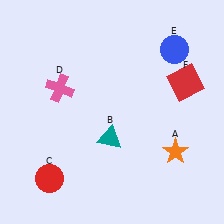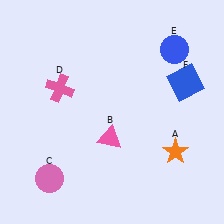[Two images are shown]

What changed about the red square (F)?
In Image 1, F is red. In Image 2, it changed to blue.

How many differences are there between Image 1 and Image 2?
There are 3 differences between the two images.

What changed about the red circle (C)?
In Image 1, C is red. In Image 2, it changed to pink.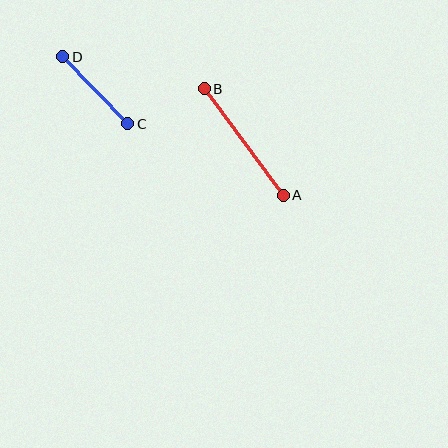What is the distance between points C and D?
The distance is approximately 93 pixels.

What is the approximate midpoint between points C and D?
The midpoint is at approximately (95, 90) pixels.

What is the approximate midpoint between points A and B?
The midpoint is at approximately (244, 142) pixels.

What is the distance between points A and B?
The distance is approximately 133 pixels.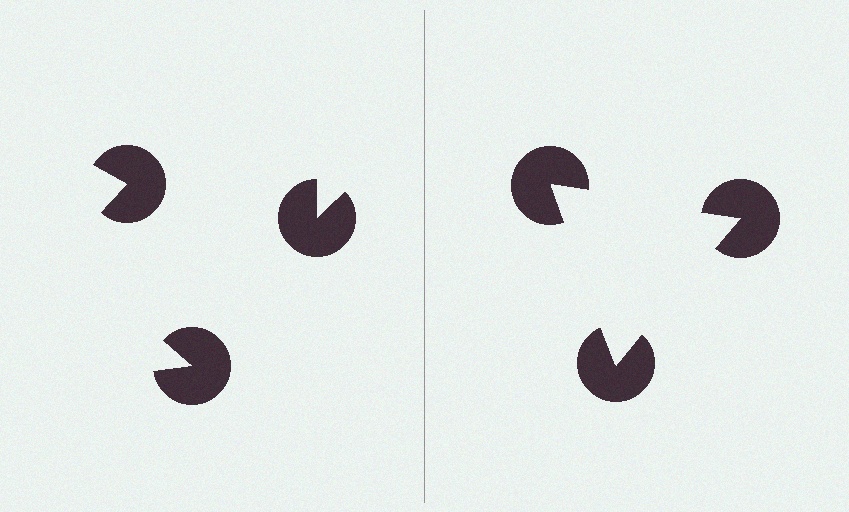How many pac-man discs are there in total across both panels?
6 — 3 on each side.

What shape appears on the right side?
An illusory triangle.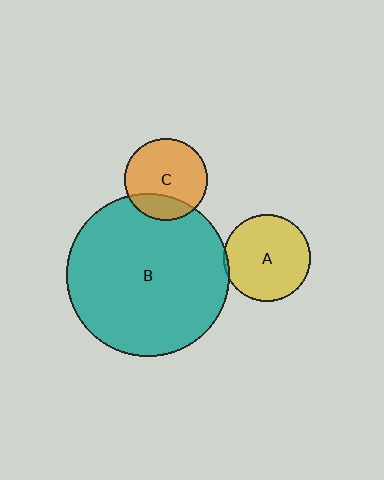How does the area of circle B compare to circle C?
Approximately 3.9 times.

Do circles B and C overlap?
Yes.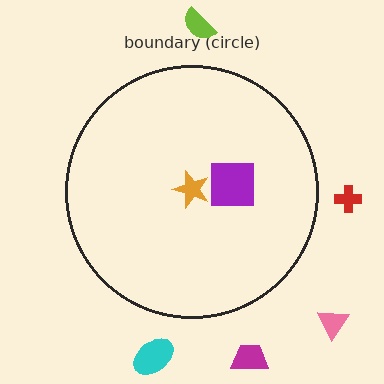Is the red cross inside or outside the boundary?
Outside.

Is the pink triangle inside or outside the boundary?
Outside.